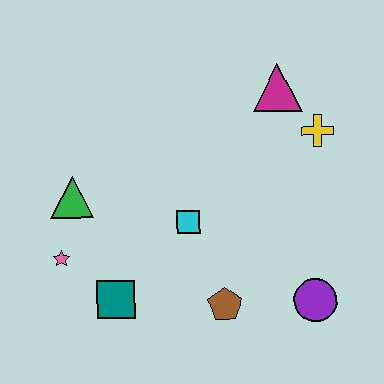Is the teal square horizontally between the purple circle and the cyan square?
No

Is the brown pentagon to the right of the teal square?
Yes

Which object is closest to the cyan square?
The brown pentagon is closest to the cyan square.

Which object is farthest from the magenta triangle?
The pink star is farthest from the magenta triangle.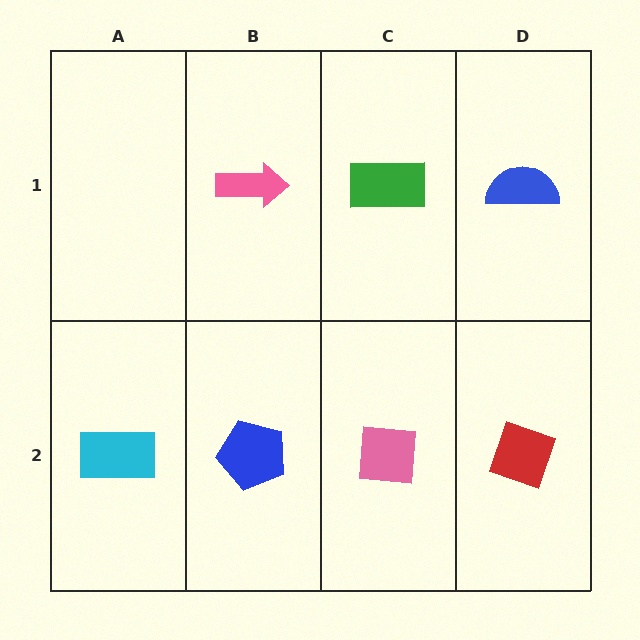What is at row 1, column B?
A pink arrow.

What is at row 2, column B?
A blue pentagon.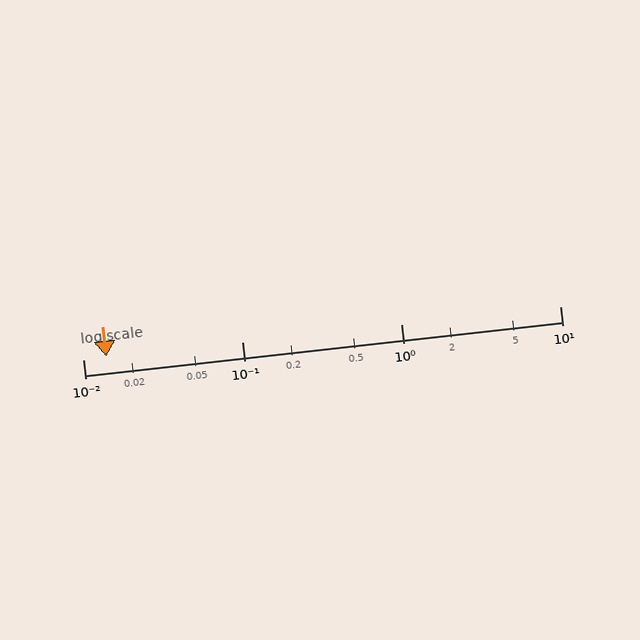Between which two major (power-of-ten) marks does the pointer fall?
The pointer is between 0.01 and 0.1.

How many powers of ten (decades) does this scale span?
The scale spans 3 decades, from 0.01 to 10.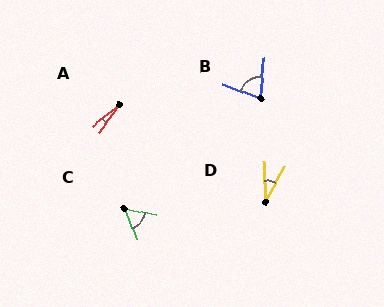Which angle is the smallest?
A, at approximately 16 degrees.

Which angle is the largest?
B, at approximately 74 degrees.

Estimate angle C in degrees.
Approximately 58 degrees.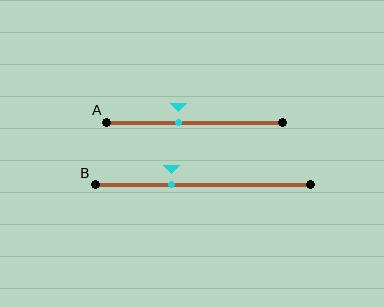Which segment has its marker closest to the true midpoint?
Segment A has its marker closest to the true midpoint.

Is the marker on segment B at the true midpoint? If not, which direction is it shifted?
No, the marker on segment B is shifted to the left by about 14% of the segment length.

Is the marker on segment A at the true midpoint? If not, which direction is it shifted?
No, the marker on segment A is shifted to the left by about 9% of the segment length.